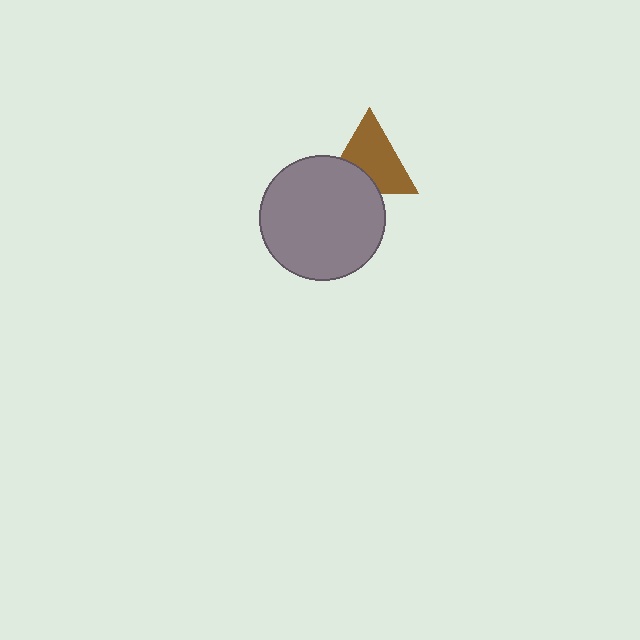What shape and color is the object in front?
The object in front is a gray circle.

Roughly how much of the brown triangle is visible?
Most of it is visible (roughly 69%).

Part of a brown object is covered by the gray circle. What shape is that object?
It is a triangle.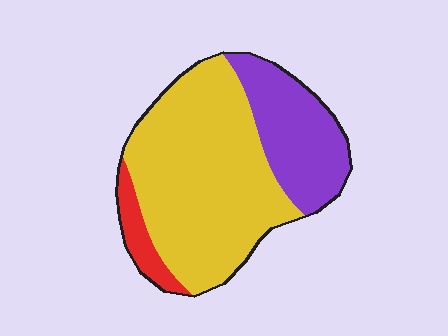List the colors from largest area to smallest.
From largest to smallest: yellow, purple, red.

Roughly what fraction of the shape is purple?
Purple covers around 25% of the shape.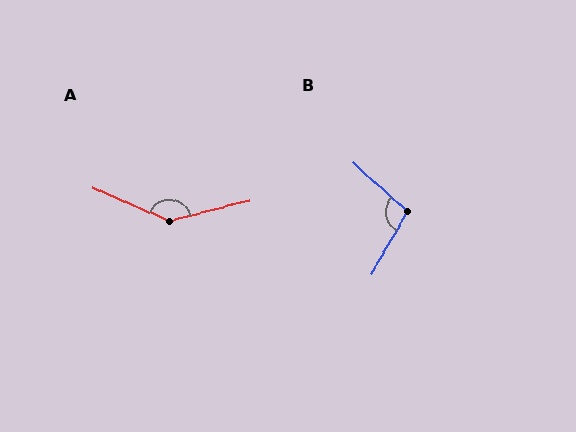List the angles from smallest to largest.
B (103°), A (142°).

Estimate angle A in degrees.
Approximately 142 degrees.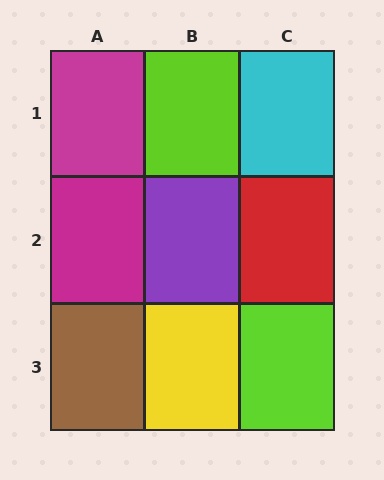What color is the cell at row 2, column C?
Red.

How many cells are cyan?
1 cell is cyan.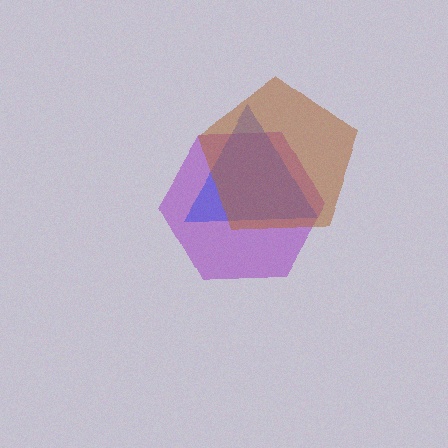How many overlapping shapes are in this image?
There are 3 overlapping shapes in the image.